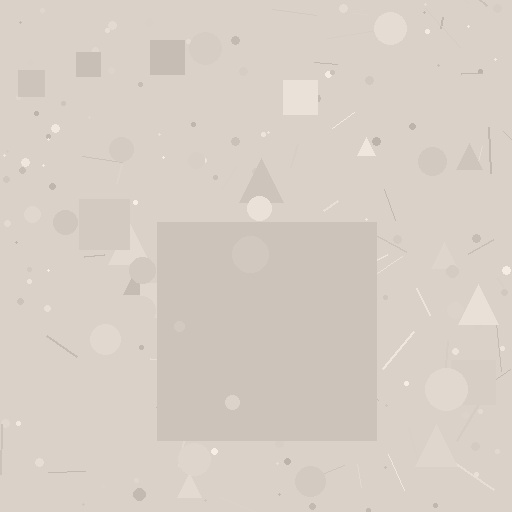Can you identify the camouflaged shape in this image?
The camouflaged shape is a square.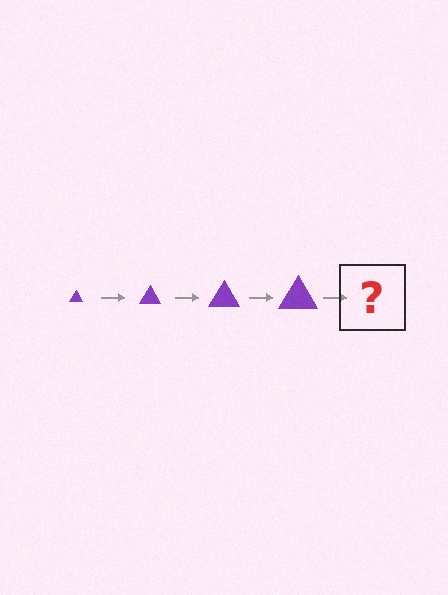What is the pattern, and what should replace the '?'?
The pattern is that the triangle gets progressively larger each step. The '?' should be a purple triangle, larger than the previous one.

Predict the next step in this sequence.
The next step is a purple triangle, larger than the previous one.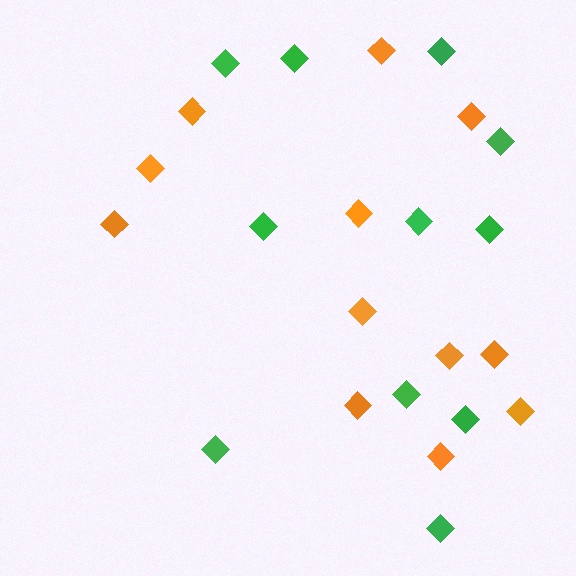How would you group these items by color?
There are 2 groups: one group of orange diamonds (12) and one group of green diamonds (11).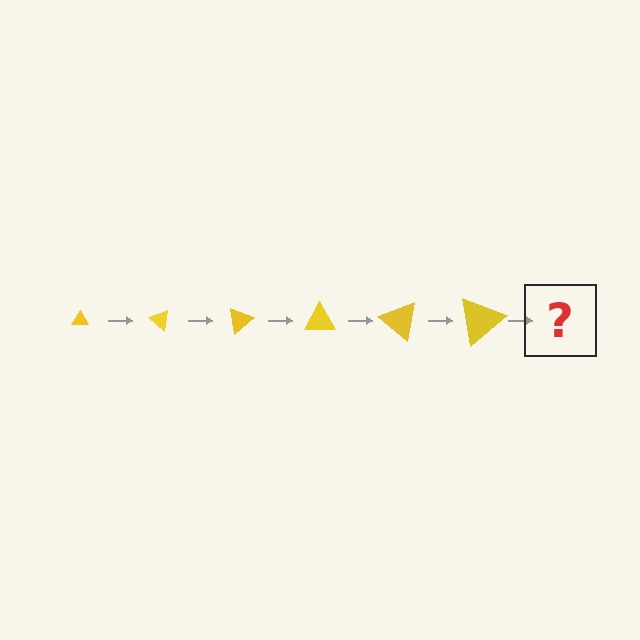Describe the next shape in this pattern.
It should be a triangle, larger than the previous one and rotated 240 degrees from the start.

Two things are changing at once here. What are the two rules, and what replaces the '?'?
The two rules are that the triangle grows larger each step and it rotates 40 degrees each step. The '?' should be a triangle, larger than the previous one and rotated 240 degrees from the start.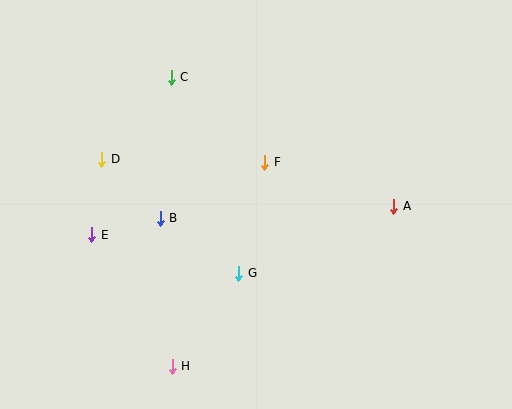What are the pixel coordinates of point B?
Point B is at (160, 218).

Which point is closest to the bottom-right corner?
Point A is closest to the bottom-right corner.